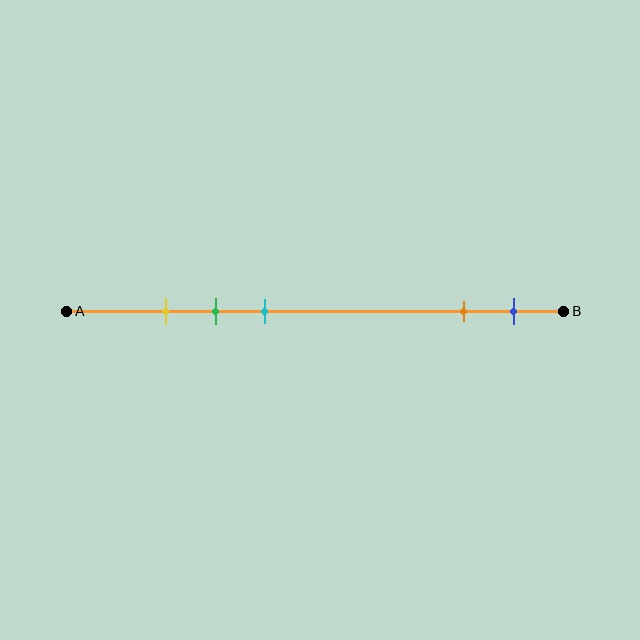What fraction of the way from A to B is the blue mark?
The blue mark is approximately 90% (0.9) of the way from A to B.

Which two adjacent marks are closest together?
The yellow and green marks are the closest adjacent pair.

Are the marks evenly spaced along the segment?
No, the marks are not evenly spaced.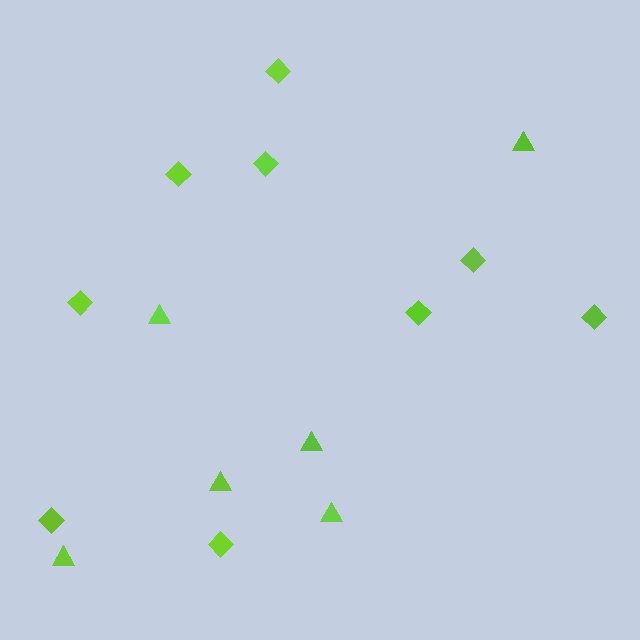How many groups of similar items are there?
There are 2 groups: one group of triangles (6) and one group of diamonds (9).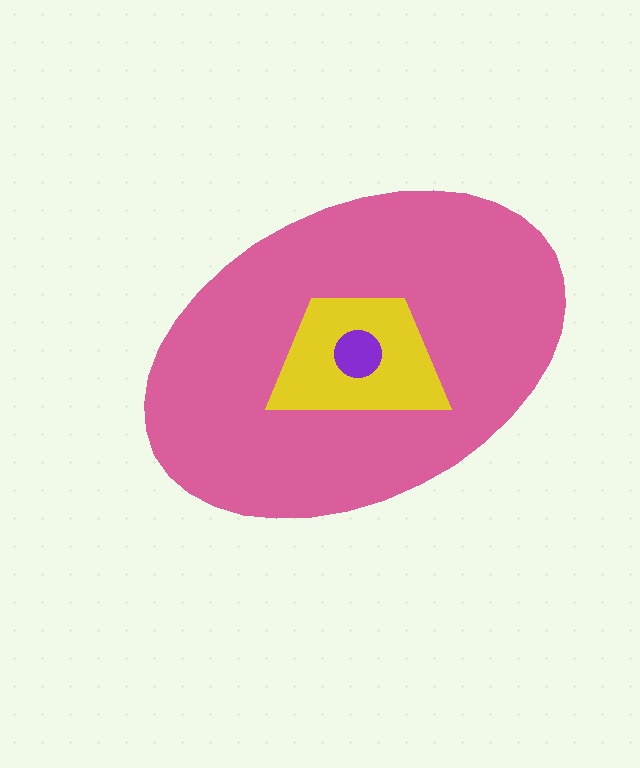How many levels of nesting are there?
3.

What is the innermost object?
The purple circle.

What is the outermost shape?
The pink ellipse.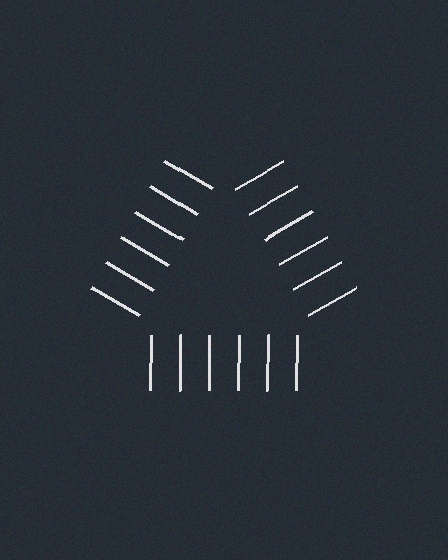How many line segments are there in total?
18 — 6 along each of the 3 edges.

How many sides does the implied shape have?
3 sides — the line-ends trace a triangle.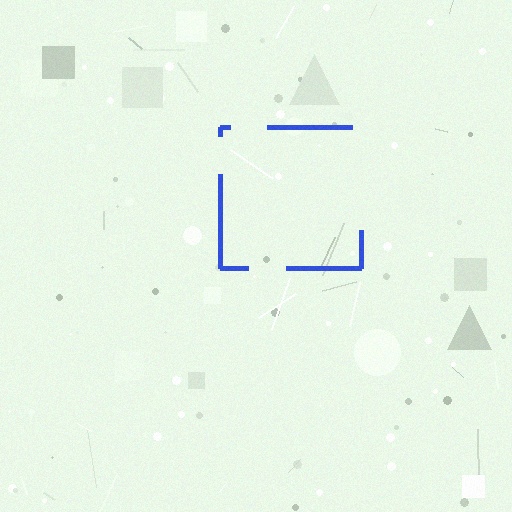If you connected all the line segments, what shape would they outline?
They would outline a square.